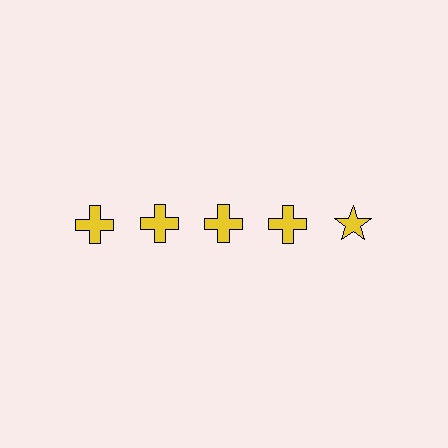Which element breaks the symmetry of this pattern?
The yellow star in the top row, rightmost column breaks the symmetry. All other shapes are yellow crosses.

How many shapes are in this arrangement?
There are 5 shapes arranged in a grid pattern.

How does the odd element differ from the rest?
It has a different shape: star instead of cross.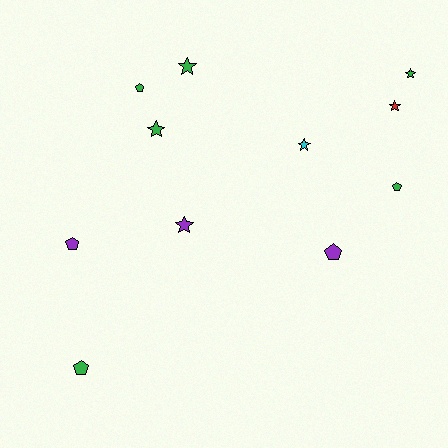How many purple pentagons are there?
There are 2 purple pentagons.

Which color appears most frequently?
Green, with 6 objects.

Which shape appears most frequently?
Star, with 6 objects.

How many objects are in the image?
There are 11 objects.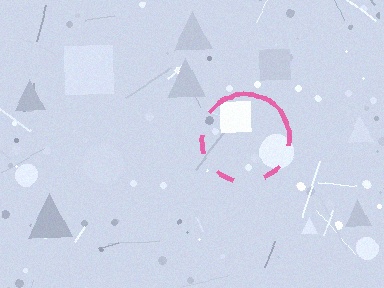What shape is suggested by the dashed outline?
The dashed outline suggests a circle.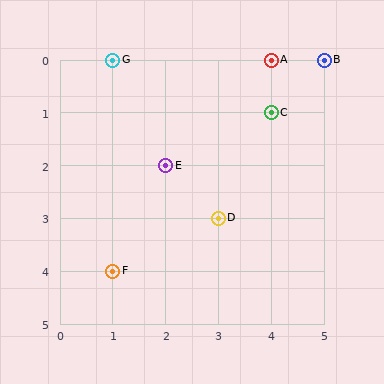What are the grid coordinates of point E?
Point E is at grid coordinates (2, 2).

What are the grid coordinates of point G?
Point G is at grid coordinates (1, 0).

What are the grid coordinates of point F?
Point F is at grid coordinates (1, 4).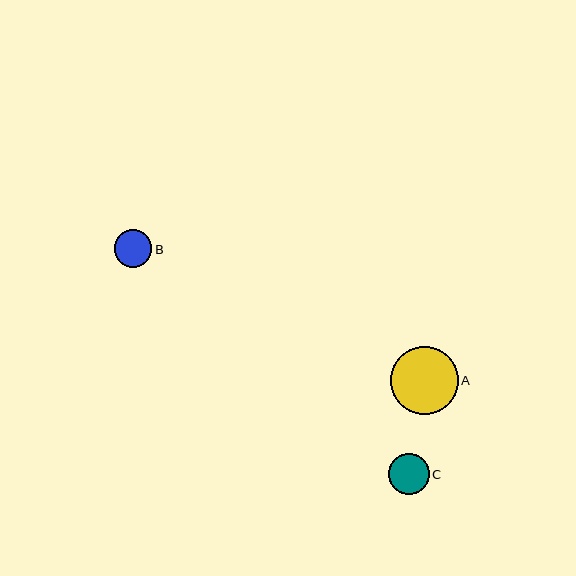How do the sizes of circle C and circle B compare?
Circle C and circle B are approximately the same size.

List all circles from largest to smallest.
From largest to smallest: A, C, B.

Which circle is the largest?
Circle A is the largest with a size of approximately 68 pixels.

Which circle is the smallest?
Circle B is the smallest with a size of approximately 38 pixels.